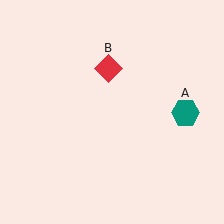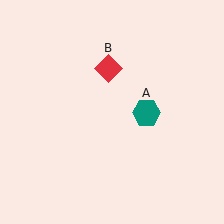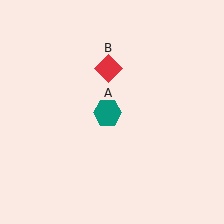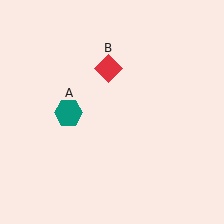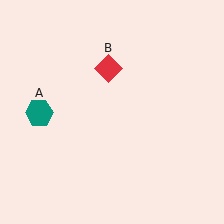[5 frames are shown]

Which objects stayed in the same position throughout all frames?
Red diamond (object B) remained stationary.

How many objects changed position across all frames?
1 object changed position: teal hexagon (object A).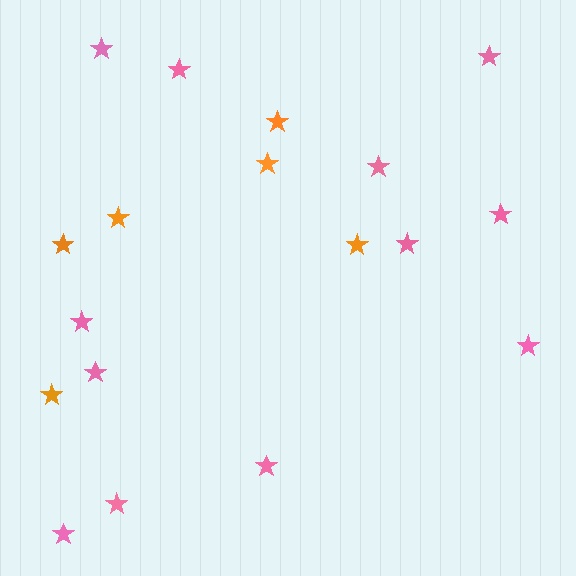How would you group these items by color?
There are 2 groups: one group of orange stars (6) and one group of pink stars (12).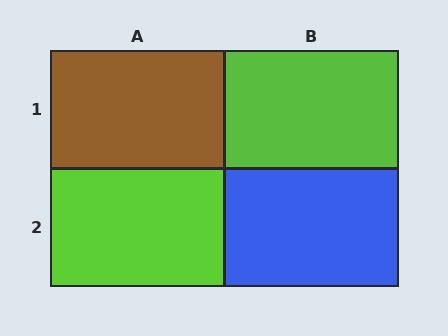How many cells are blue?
1 cell is blue.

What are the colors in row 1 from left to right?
Brown, lime.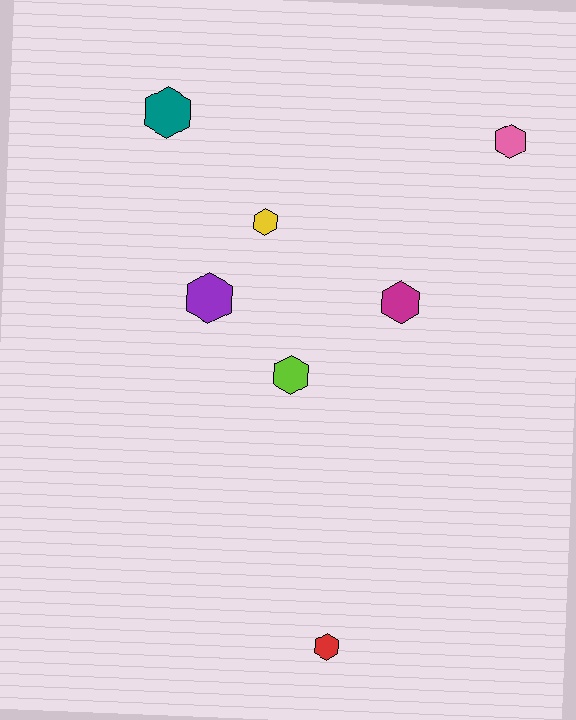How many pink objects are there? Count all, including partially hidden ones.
There is 1 pink object.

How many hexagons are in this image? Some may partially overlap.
There are 7 hexagons.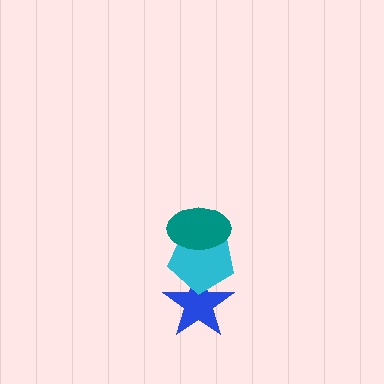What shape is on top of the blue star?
The cyan pentagon is on top of the blue star.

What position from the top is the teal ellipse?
The teal ellipse is 1st from the top.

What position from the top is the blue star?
The blue star is 3rd from the top.